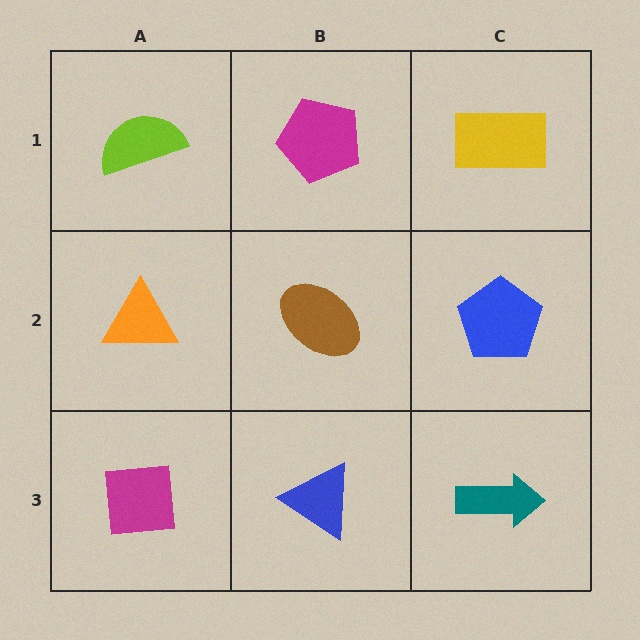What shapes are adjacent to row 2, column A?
A lime semicircle (row 1, column A), a magenta square (row 3, column A), a brown ellipse (row 2, column B).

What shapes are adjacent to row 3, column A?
An orange triangle (row 2, column A), a blue triangle (row 3, column B).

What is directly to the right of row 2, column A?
A brown ellipse.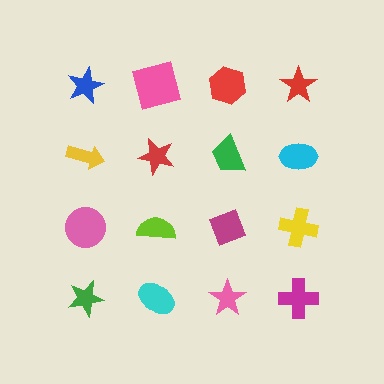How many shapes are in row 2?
4 shapes.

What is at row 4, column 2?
A cyan ellipse.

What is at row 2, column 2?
A red star.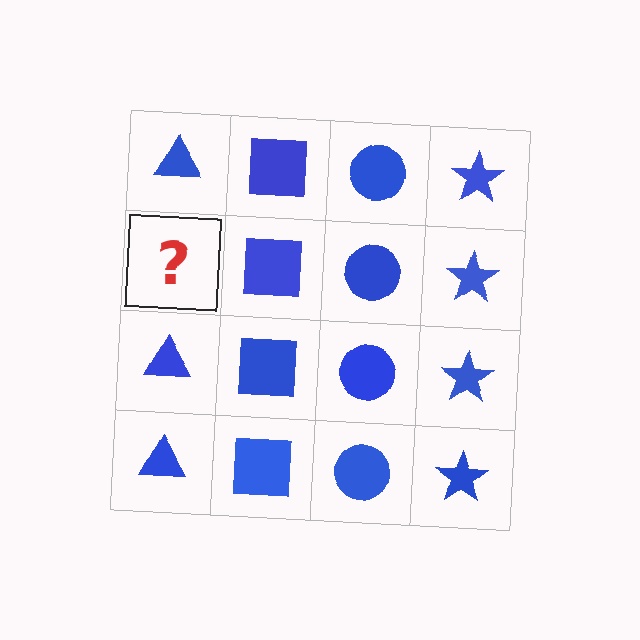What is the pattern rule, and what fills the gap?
The rule is that each column has a consistent shape. The gap should be filled with a blue triangle.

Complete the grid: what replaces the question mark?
The question mark should be replaced with a blue triangle.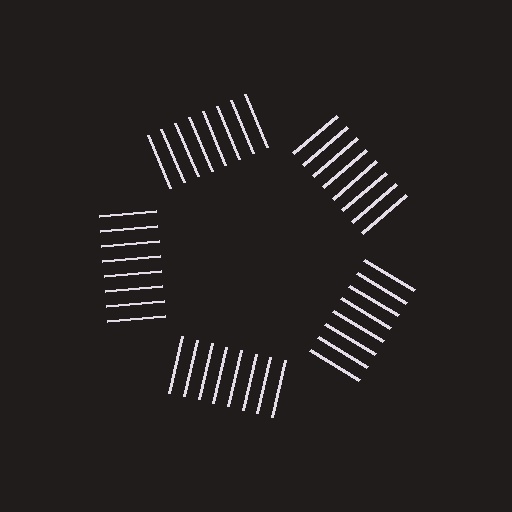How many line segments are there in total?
40 — 8 along each of the 5 edges.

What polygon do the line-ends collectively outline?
An illusory pentagon — the line segments terminate on its edges but no continuous stroke is drawn.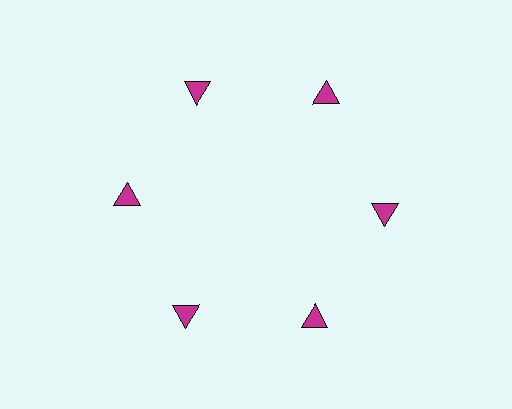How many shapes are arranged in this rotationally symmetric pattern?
There are 6 shapes, arranged in 6 groups of 1.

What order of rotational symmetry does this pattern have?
This pattern has 6-fold rotational symmetry.